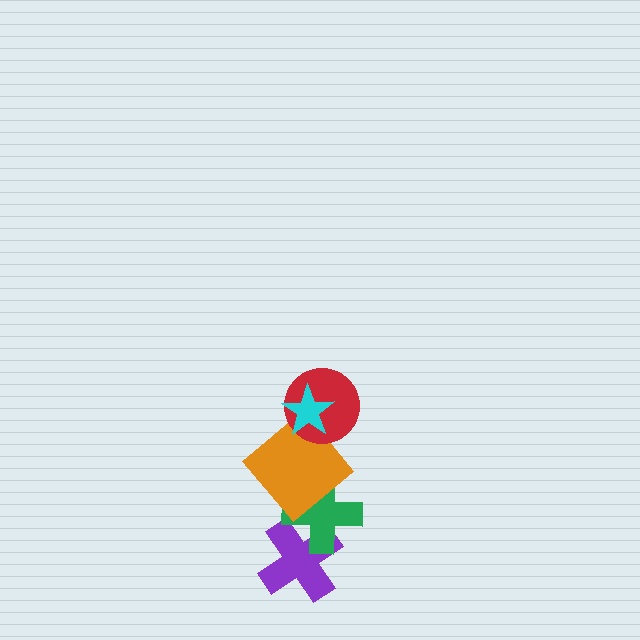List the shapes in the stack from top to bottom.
From top to bottom: the cyan star, the red circle, the orange diamond, the green cross, the purple cross.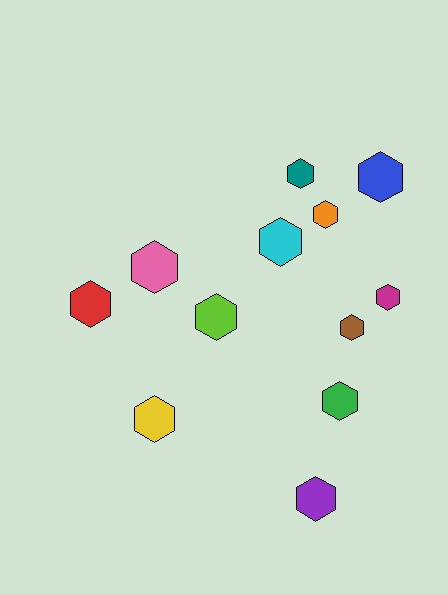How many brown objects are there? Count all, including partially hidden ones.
There is 1 brown object.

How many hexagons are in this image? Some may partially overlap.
There are 12 hexagons.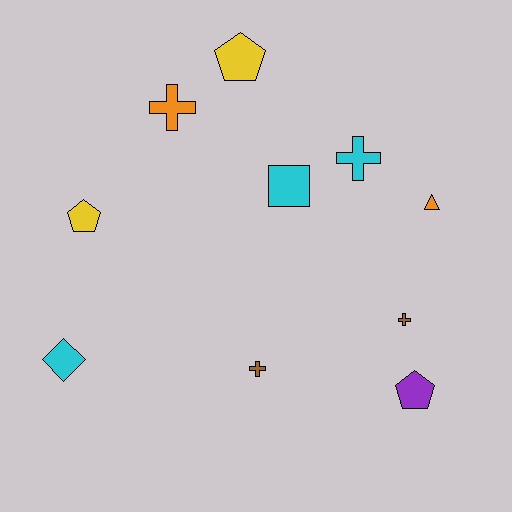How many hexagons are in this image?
There are no hexagons.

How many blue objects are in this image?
There are no blue objects.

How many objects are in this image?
There are 10 objects.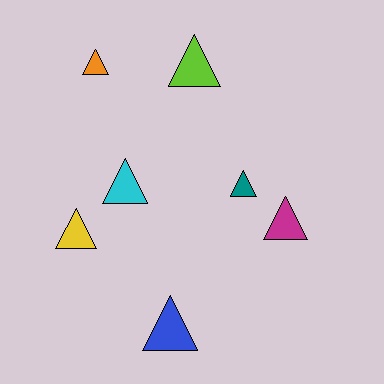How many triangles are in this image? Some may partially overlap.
There are 7 triangles.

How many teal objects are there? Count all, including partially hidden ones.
There is 1 teal object.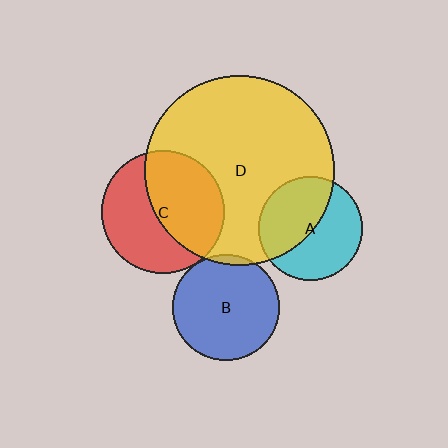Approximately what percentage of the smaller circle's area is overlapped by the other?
Approximately 5%.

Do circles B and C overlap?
Yes.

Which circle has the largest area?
Circle D (yellow).